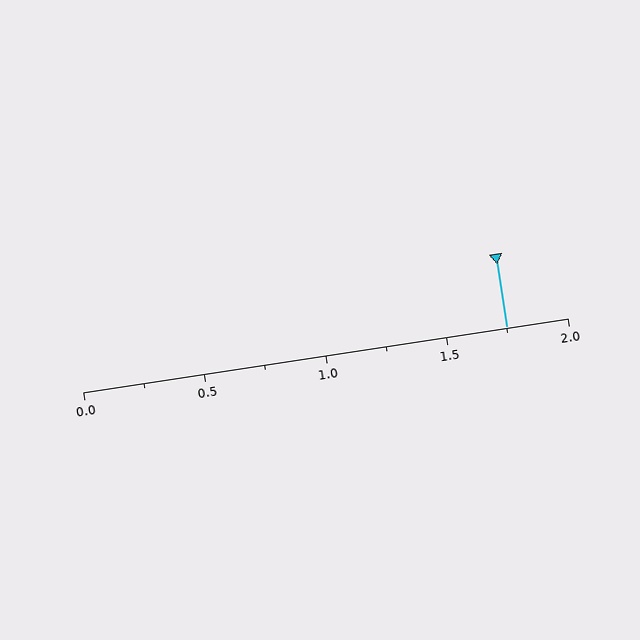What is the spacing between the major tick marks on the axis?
The major ticks are spaced 0.5 apart.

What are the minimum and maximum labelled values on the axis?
The axis runs from 0.0 to 2.0.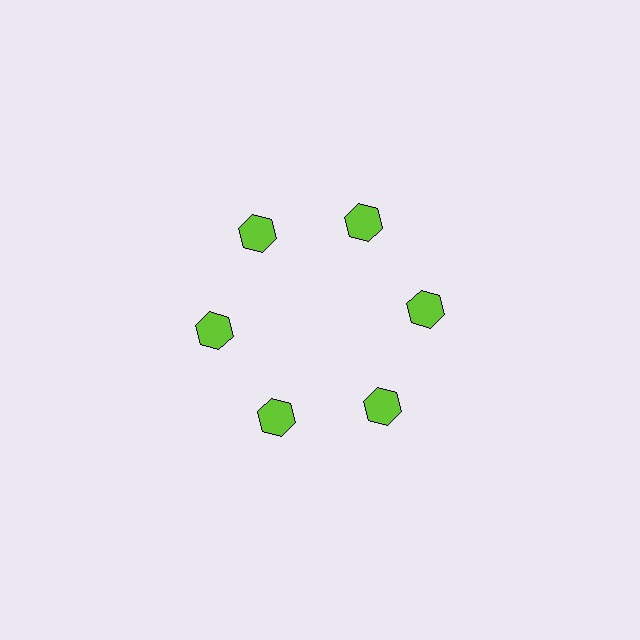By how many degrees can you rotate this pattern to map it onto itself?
The pattern maps onto itself every 60 degrees of rotation.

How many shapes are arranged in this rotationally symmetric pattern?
There are 6 shapes, arranged in 6 groups of 1.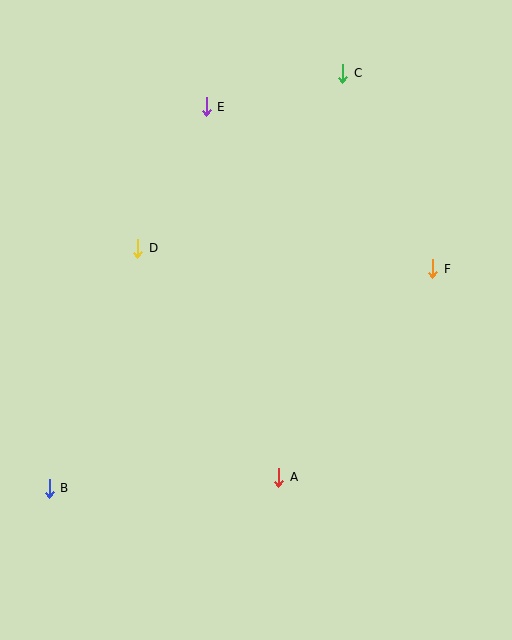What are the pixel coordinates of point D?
Point D is at (138, 248).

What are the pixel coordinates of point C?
Point C is at (343, 73).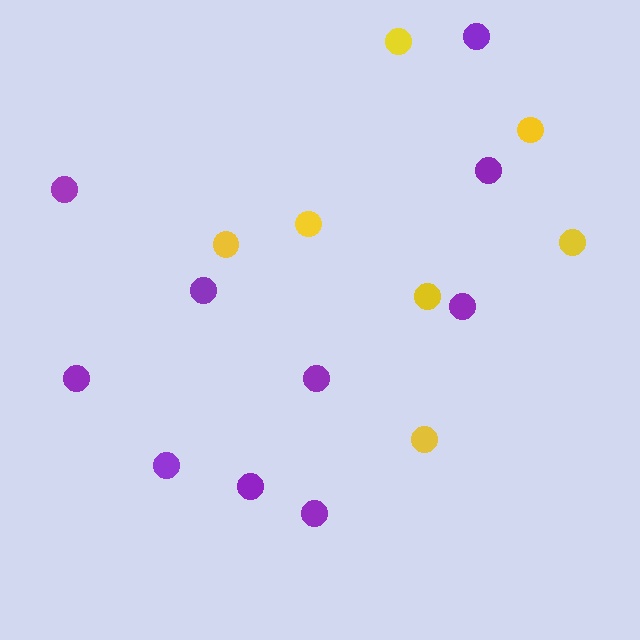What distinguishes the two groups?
There are 2 groups: one group of yellow circles (7) and one group of purple circles (10).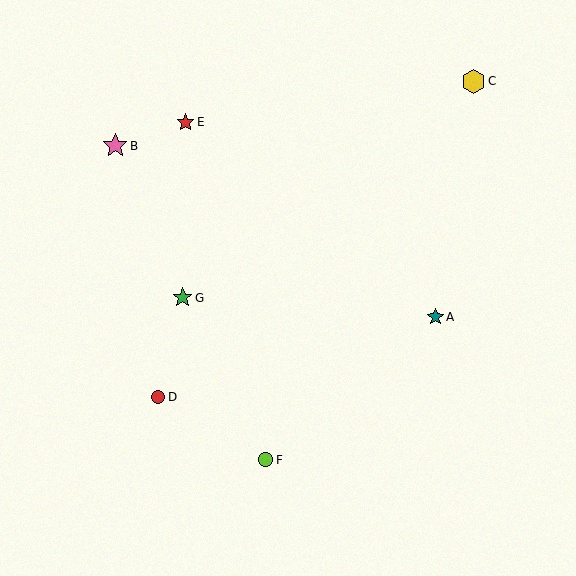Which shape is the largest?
The pink star (labeled B) is the largest.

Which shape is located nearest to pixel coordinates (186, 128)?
The red star (labeled E) at (186, 122) is nearest to that location.